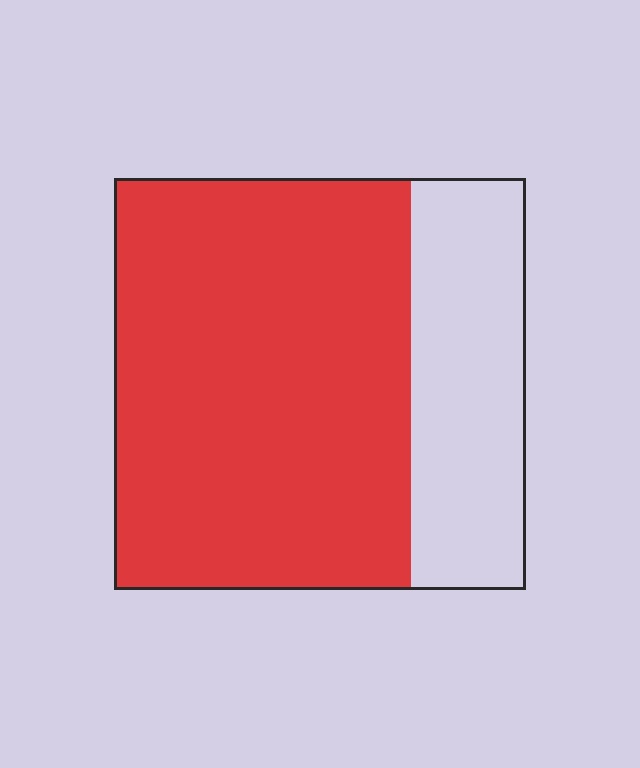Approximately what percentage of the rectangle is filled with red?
Approximately 70%.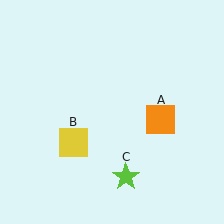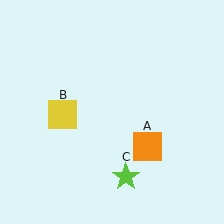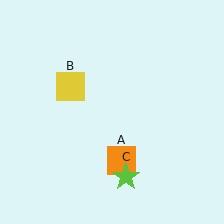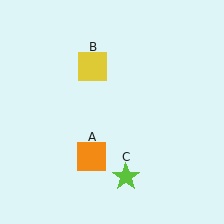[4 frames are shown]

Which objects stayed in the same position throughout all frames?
Lime star (object C) remained stationary.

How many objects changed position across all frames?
2 objects changed position: orange square (object A), yellow square (object B).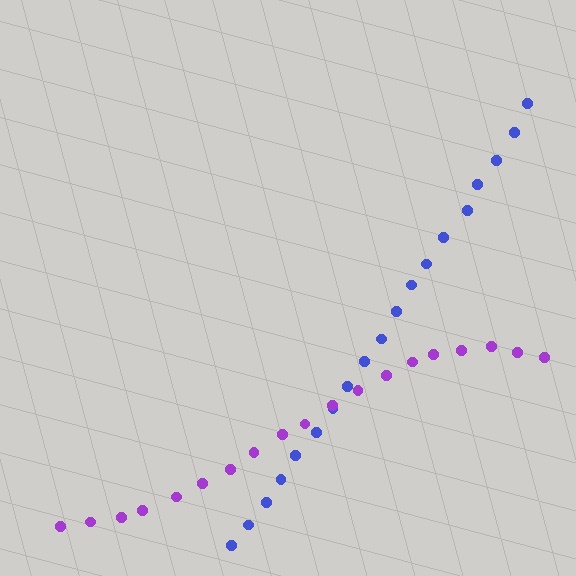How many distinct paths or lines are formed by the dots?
There are 2 distinct paths.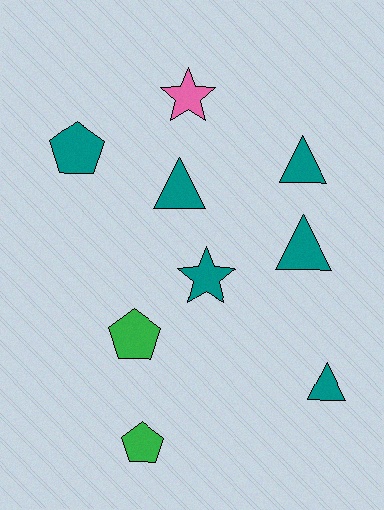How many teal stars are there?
There is 1 teal star.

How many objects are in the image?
There are 9 objects.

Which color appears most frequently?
Teal, with 6 objects.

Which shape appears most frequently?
Triangle, with 4 objects.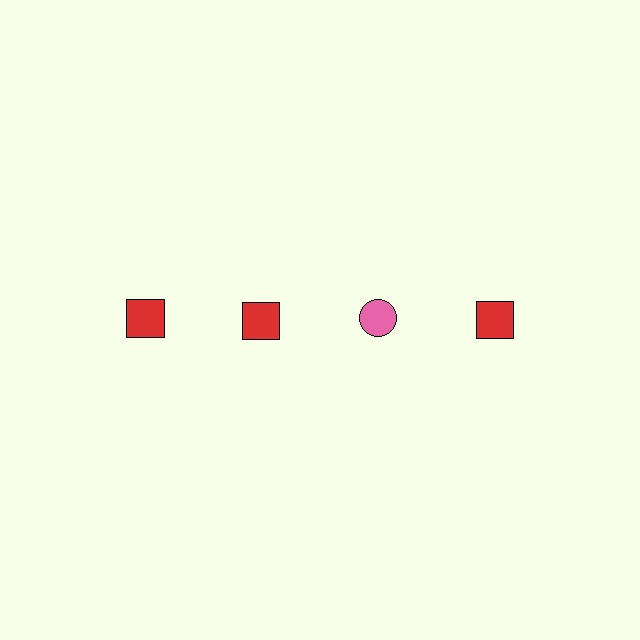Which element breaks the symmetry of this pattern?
The pink circle in the top row, center column breaks the symmetry. All other shapes are red squares.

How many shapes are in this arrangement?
There are 4 shapes arranged in a grid pattern.